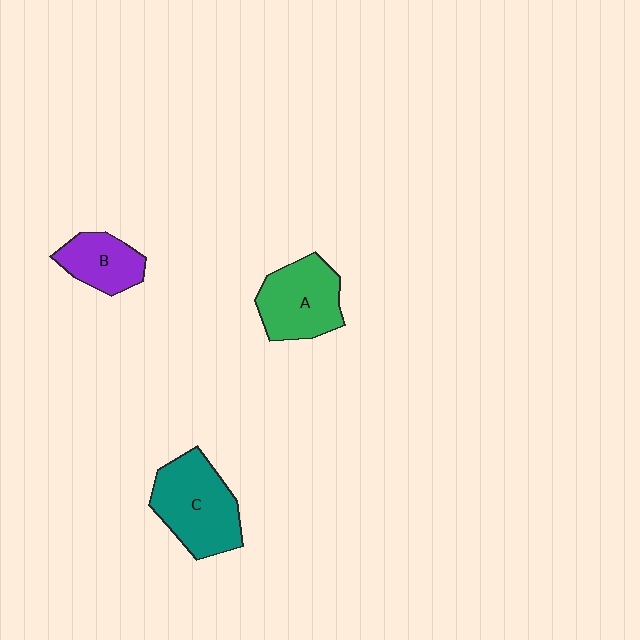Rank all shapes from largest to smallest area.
From largest to smallest: C (teal), A (green), B (purple).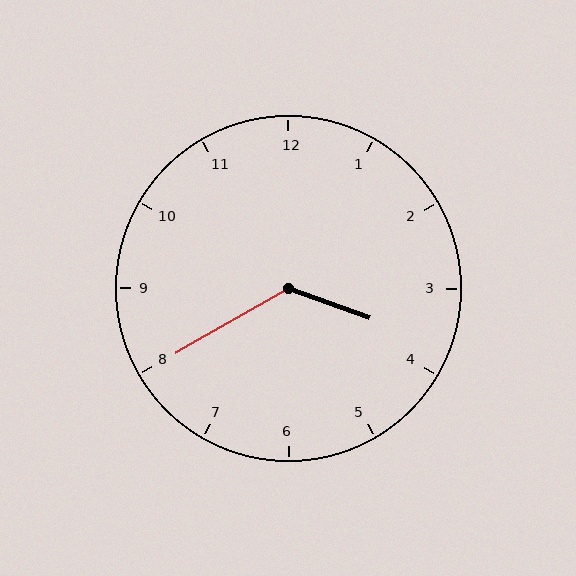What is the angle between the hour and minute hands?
Approximately 130 degrees.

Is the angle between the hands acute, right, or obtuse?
It is obtuse.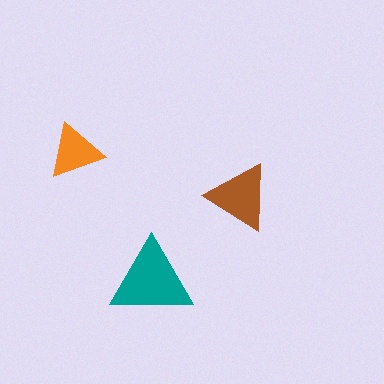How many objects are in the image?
There are 3 objects in the image.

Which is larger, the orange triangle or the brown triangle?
The brown one.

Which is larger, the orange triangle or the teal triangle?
The teal one.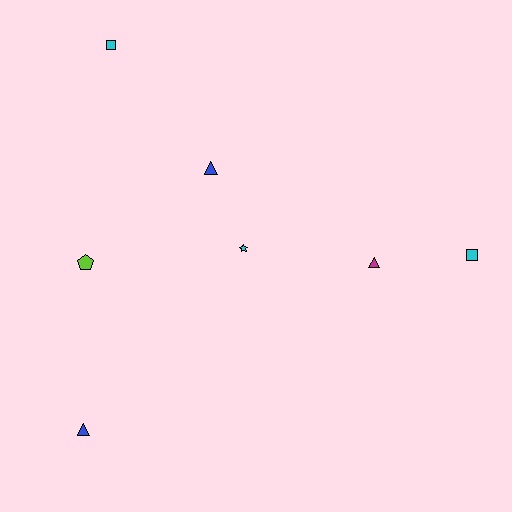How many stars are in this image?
There is 1 star.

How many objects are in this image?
There are 7 objects.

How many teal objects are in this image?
There are no teal objects.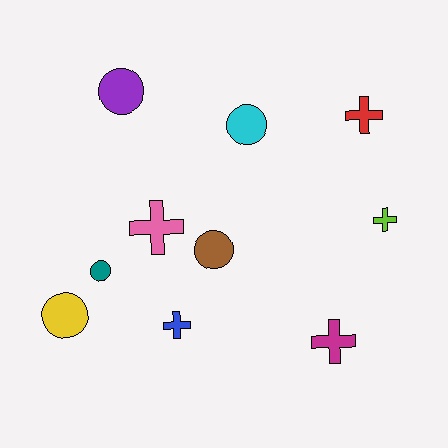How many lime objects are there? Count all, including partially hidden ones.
There is 1 lime object.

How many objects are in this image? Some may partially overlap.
There are 10 objects.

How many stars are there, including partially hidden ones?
There are no stars.